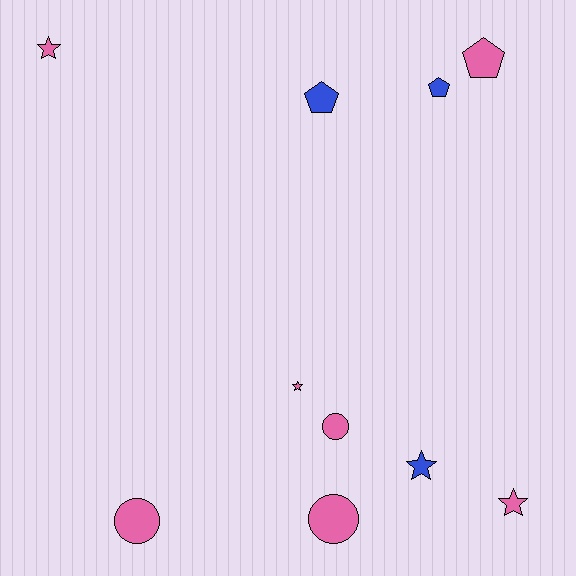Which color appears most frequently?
Pink, with 7 objects.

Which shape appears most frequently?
Star, with 4 objects.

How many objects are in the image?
There are 10 objects.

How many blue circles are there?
There are no blue circles.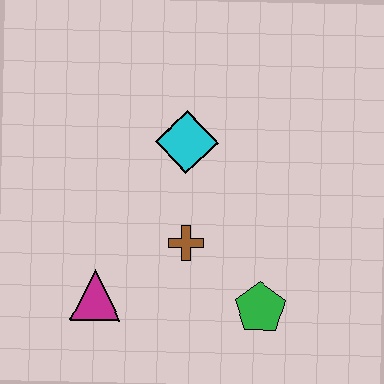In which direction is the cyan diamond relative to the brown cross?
The cyan diamond is above the brown cross.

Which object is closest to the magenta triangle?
The brown cross is closest to the magenta triangle.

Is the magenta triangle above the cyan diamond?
No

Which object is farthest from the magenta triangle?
The cyan diamond is farthest from the magenta triangle.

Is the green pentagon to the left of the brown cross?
No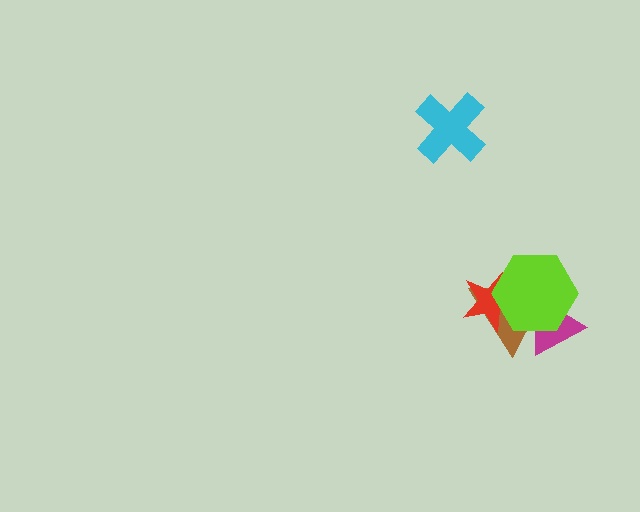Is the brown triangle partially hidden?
Yes, it is partially covered by another shape.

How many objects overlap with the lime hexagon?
3 objects overlap with the lime hexagon.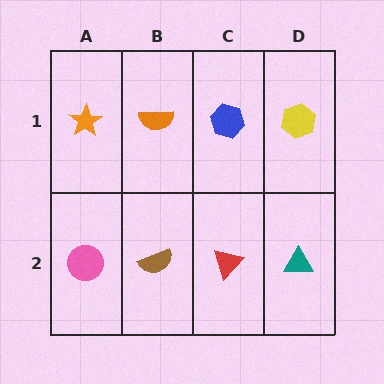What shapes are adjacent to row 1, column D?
A teal triangle (row 2, column D), a blue hexagon (row 1, column C).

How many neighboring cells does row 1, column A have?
2.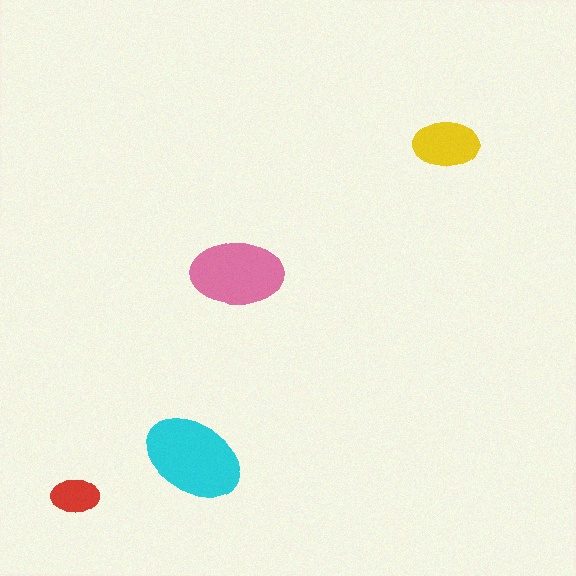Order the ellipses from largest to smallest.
the cyan one, the pink one, the yellow one, the red one.